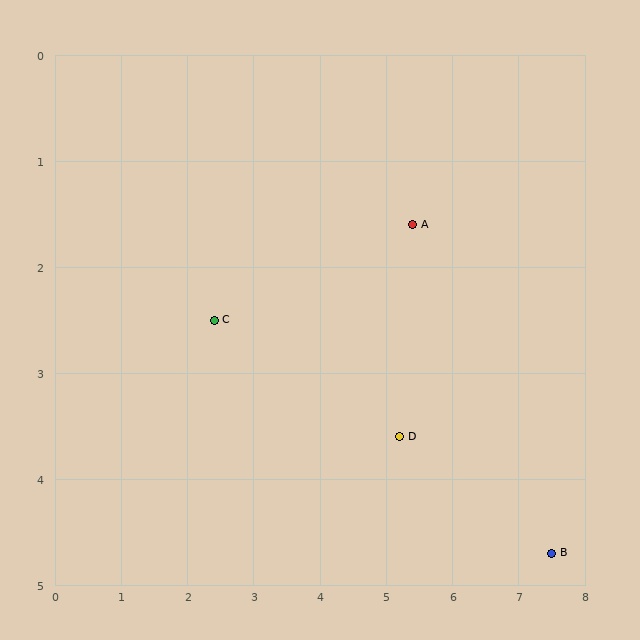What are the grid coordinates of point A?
Point A is at approximately (5.4, 1.6).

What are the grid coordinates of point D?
Point D is at approximately (5.2, 3.6).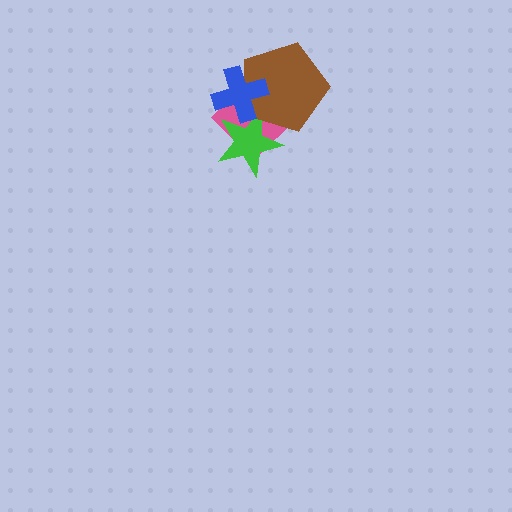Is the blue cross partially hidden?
No, no other shape covers it.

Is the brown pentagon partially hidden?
Yes, it is partially covered by another shape.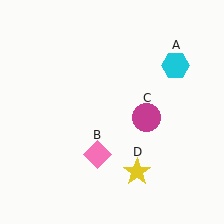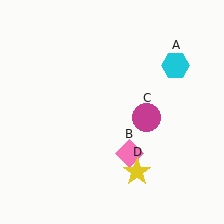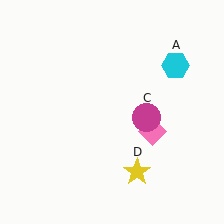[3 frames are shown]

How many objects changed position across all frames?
1 object changed position: pink diamond (object B).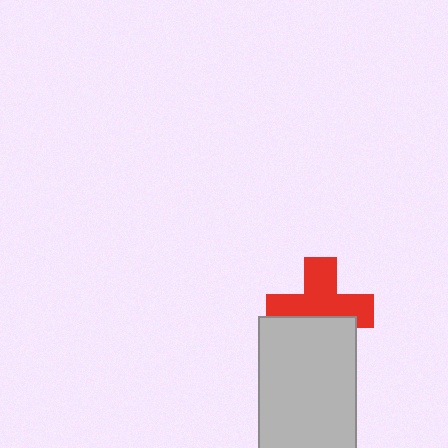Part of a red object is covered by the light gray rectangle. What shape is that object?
It is a cross.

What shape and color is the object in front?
The object in front is a light gray rectangle.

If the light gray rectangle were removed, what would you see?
You would see the complete red cross.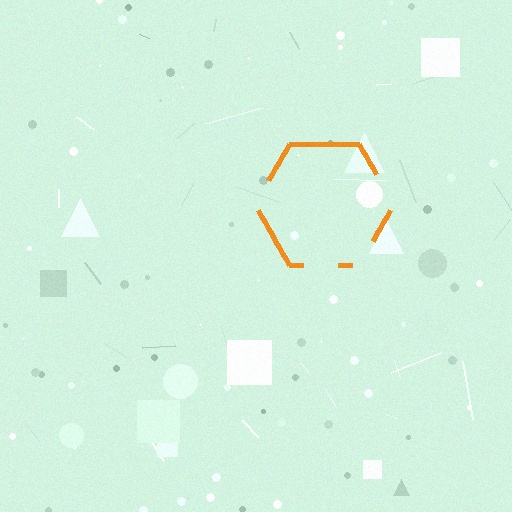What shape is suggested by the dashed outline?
The dashed outline suggests a hexagon.